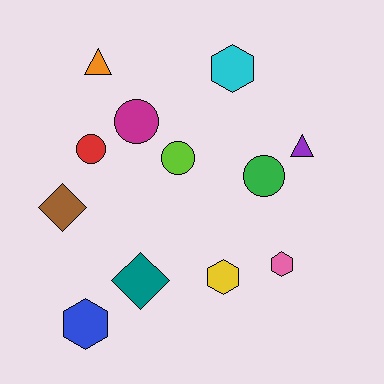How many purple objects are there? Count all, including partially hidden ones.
There is 1 purple object.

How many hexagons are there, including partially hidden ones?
There are 4 hexagons.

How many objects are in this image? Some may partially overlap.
There are 12 objects.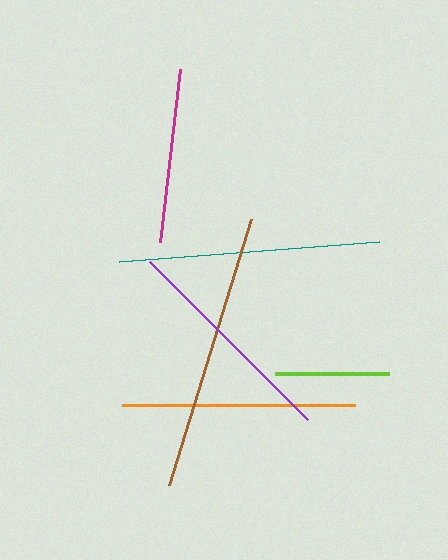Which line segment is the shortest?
The lime line is the shortest at approximately 114 pixels.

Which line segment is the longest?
The brown line is the longest at approximately 279 pixels.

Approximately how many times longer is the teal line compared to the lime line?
The teal line is approximately 2.3 times the length of the lime line.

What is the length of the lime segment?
The lime segment is approximately 114 pixels long.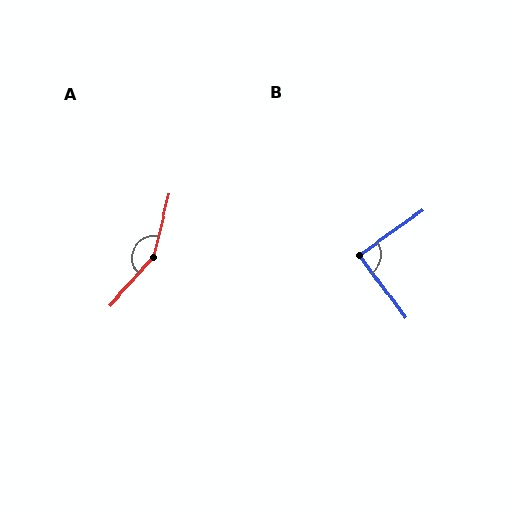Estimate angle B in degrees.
Approximately 89 degrees.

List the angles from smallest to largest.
B (89°), A (152°).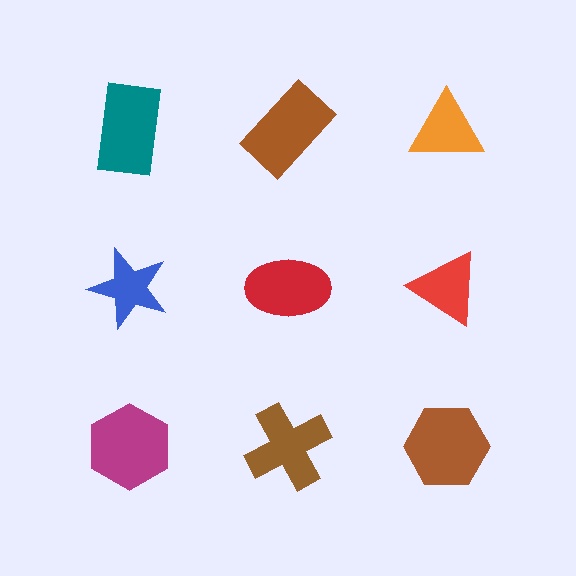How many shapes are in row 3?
3 shapes.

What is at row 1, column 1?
A teal rectangle.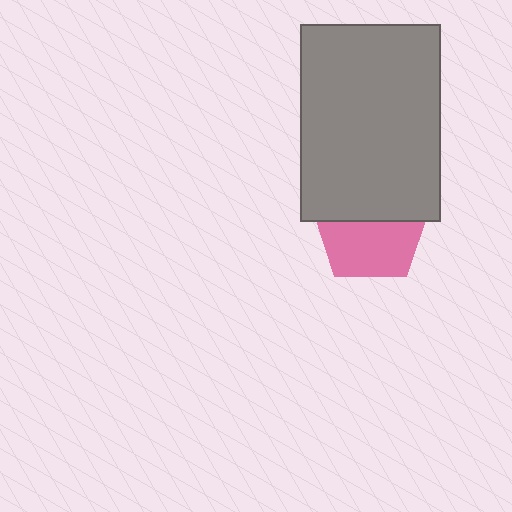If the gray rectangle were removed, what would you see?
You would see the complete pink pentagon.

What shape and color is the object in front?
The object in front is a gray rectangle.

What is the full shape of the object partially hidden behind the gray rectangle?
The partially hidden object is a pink pentagon.